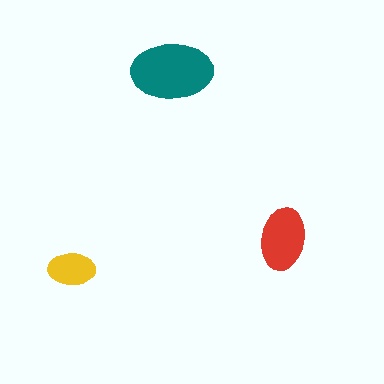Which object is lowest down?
The yellow ellipse is bottommost.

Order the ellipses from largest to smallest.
the teal one, the red one, the yellow one.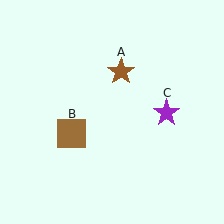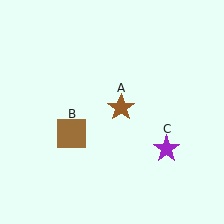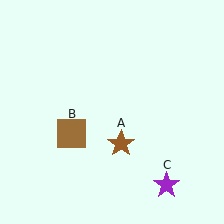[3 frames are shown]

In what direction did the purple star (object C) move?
The purple star (object C) moved down.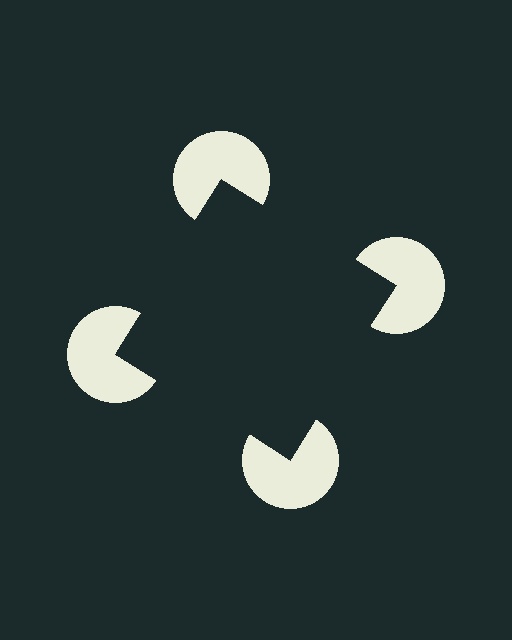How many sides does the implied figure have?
4 sides.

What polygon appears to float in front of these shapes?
An illusory square — its edges are inferred from the aligned wedge cuts in the pac-man discs, not physically drawn.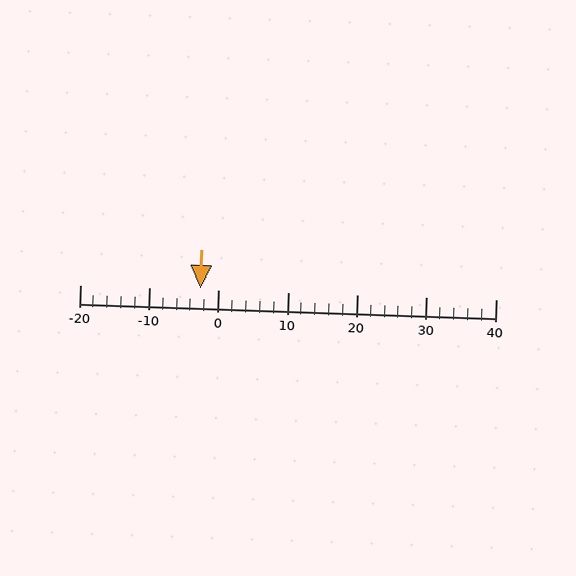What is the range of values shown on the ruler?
The ruler shows values from -20 to 40.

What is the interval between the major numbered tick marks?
The major tick marks are spaced 10 units apart.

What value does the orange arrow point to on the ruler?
The orange arrow points to approximately -3.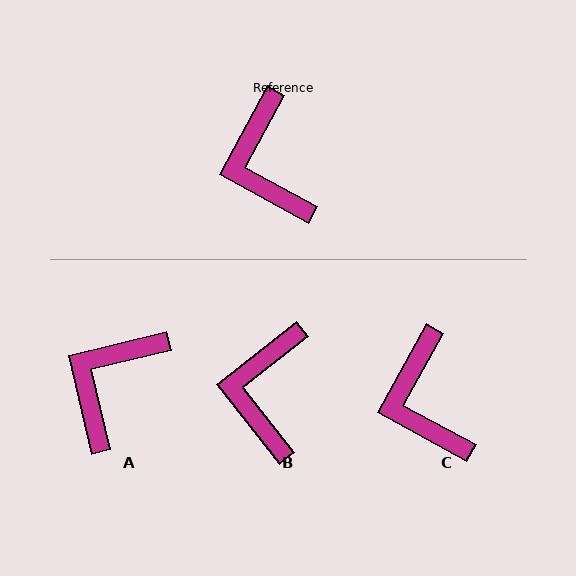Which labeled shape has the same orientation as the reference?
C.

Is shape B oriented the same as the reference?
No, it is off by about 23 degrees.